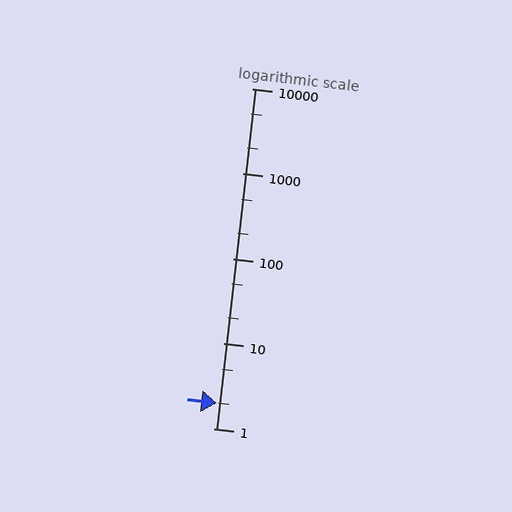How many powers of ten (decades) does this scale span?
The scale spans 4 decades, from 1 to 10000.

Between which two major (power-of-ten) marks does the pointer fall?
The pointer is between 1 and 10.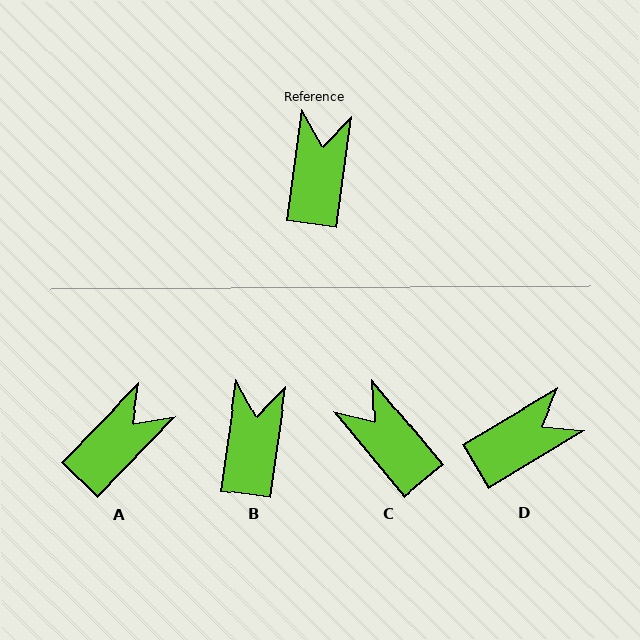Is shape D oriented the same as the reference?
No, it is off by about 51 degrees.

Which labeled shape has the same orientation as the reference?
B.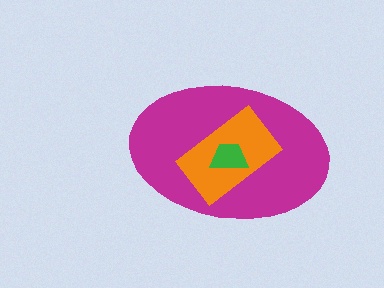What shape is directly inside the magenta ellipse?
The orange rectangle.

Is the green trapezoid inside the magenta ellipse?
Yes.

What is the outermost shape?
The magenta ellipse.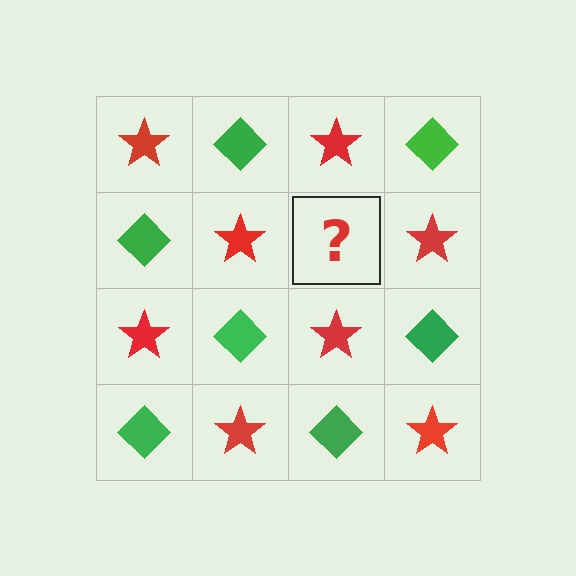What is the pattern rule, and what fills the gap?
The rule is that it alternates red star and green diamond in a checkerboard pattern. The gap should be filled with a green diamond.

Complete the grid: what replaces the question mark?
The question mark should be replaced with a green diamond.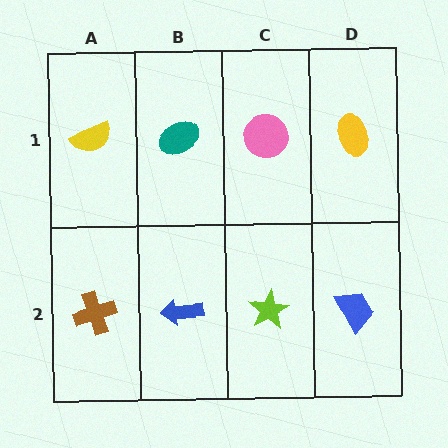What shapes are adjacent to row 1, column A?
A brown cross (row 2, column A), a teal ellipse (row 1, column B).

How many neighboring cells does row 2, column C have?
3.